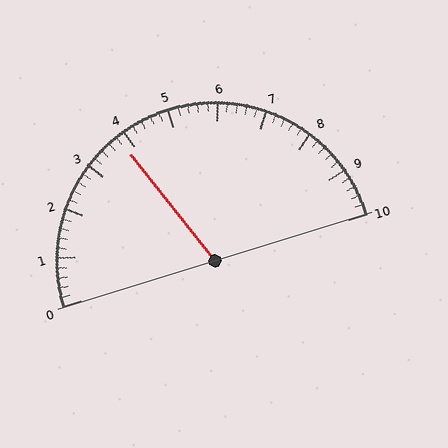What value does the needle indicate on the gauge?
The needle indicates approximately 3.8.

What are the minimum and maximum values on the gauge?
The gauge ranges from 0 to 10.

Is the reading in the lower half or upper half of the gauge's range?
The reading is in the lower half of the range (0 to 10).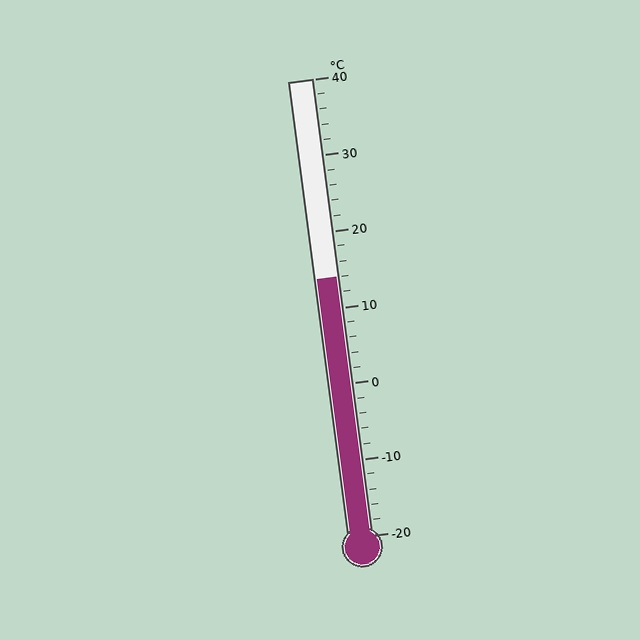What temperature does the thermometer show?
The thermometer shows approximately 14°C.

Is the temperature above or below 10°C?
The temperature is above 10°C.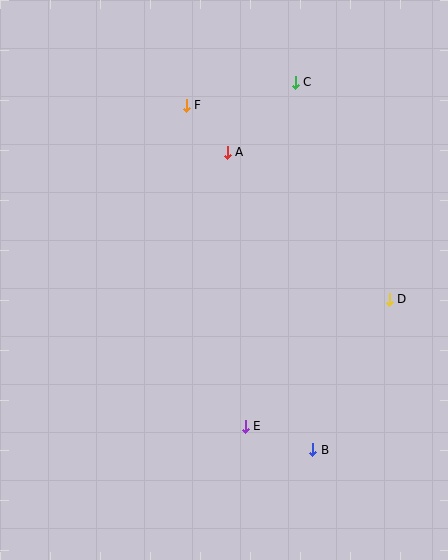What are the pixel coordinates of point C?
Point C is at (295, 82).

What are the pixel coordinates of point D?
Point D is at (389, 299).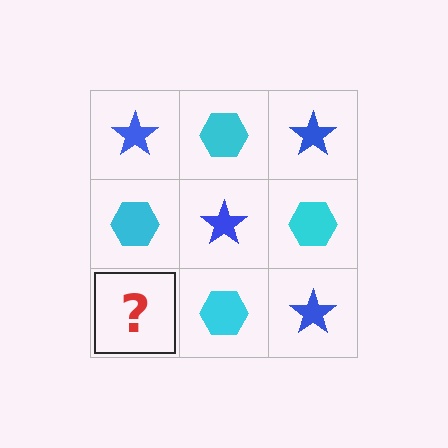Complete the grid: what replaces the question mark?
The question mark should be replaced with a blue star.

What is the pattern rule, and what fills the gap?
The rule is that it alternates blue star and cyan hexagon in a checkerboard pattern. The gap should be filled with a blue star.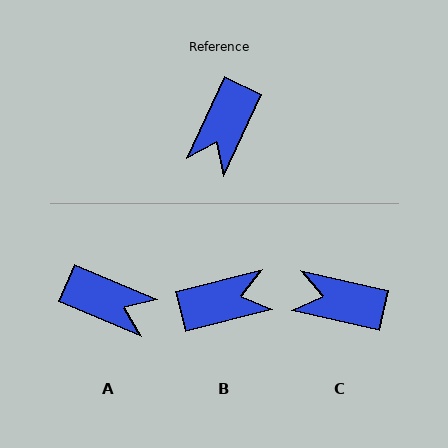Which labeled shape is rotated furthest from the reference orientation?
B, about 129 degrees away.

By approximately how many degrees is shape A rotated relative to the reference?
Approximately 93 degrees counter-clockwise.